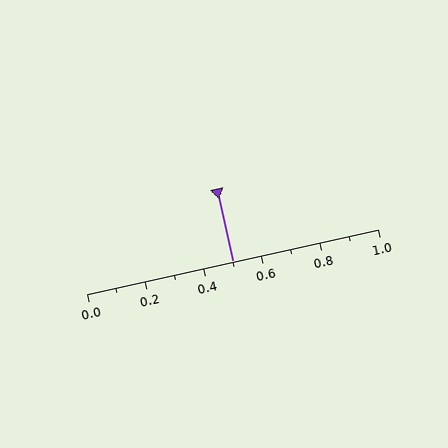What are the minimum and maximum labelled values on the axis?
The axis runs from 0.0 to 1.0.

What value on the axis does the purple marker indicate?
The marker indicates approximately 0.5.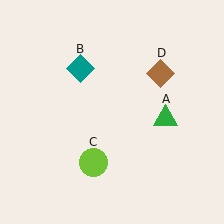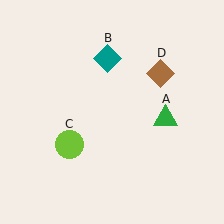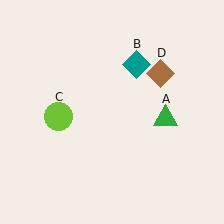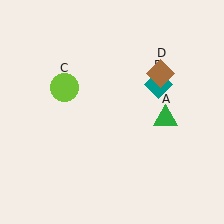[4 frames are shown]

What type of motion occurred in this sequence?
The teal diamond (object B), lime circle (object C) rotated clockwise around the center of the scene.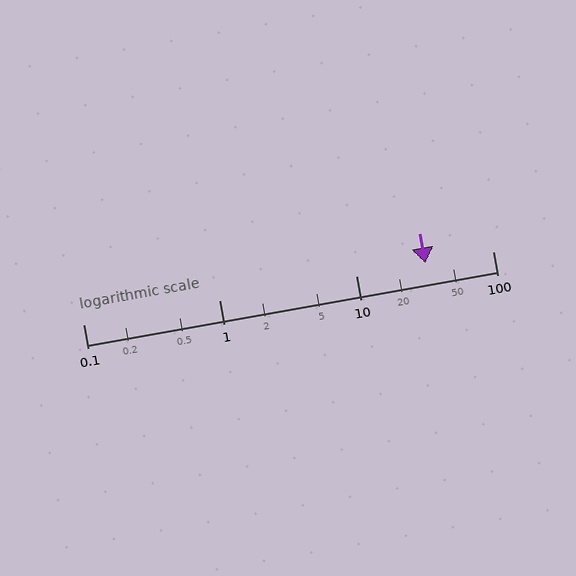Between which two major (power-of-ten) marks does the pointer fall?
The pointer is between 10 and 100.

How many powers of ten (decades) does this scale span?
The scale spans 3 decades, from 0.1 to 100.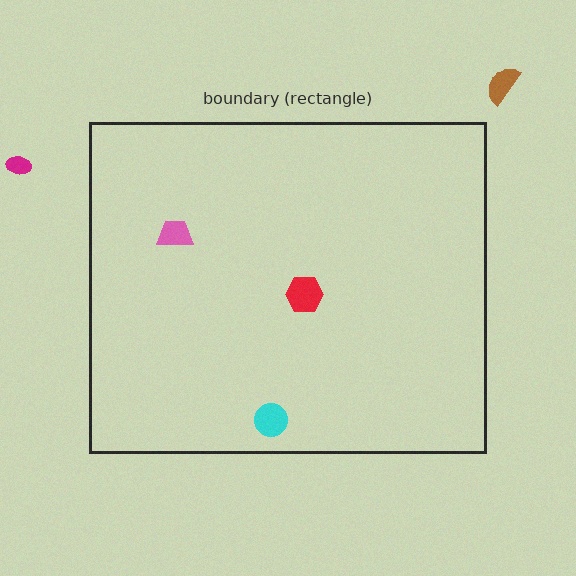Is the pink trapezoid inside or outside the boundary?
Inside.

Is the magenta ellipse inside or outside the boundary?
Outside.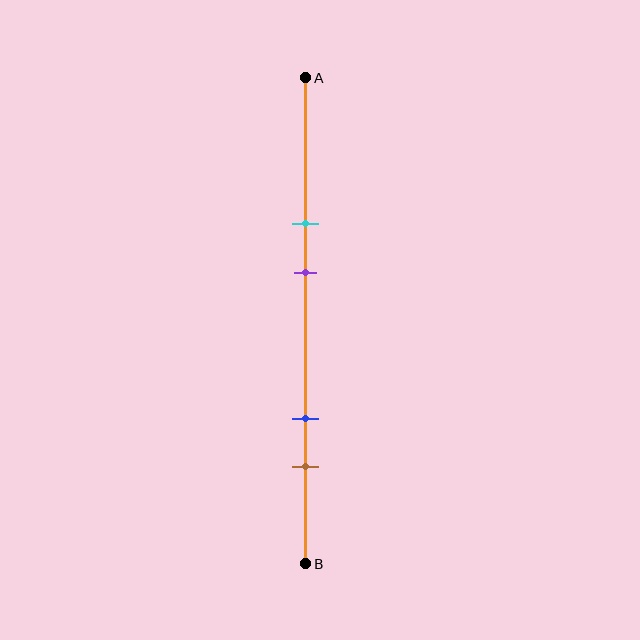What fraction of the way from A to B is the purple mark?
The purple mark is approximately 40% (0.4) of the way from A to B.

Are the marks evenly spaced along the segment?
No, the marks are not evenly spaced.